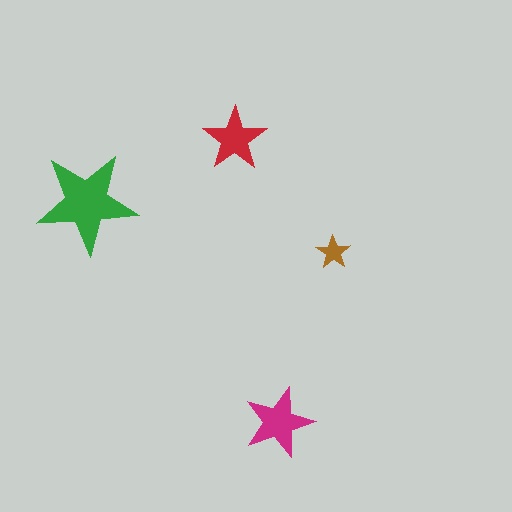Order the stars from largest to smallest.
the green one, the magenta one, the red one, the brown one.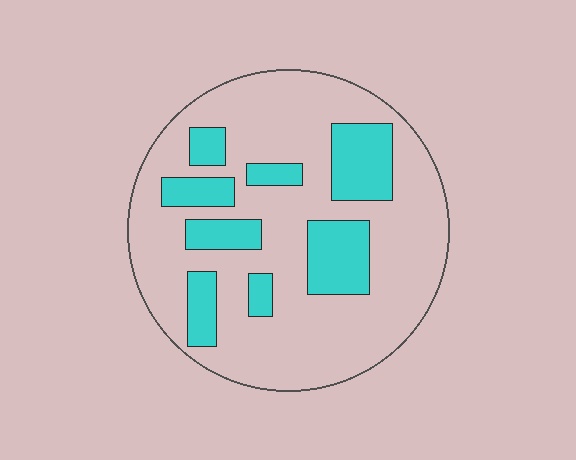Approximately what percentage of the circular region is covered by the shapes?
Approximately 25%.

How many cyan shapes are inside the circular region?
8.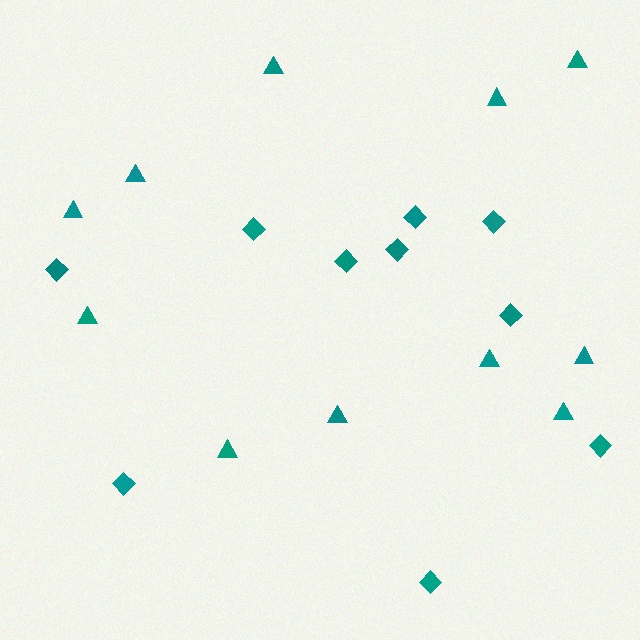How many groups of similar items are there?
There are 2 groups: one group of triangles (11) and one group of diamonds (10).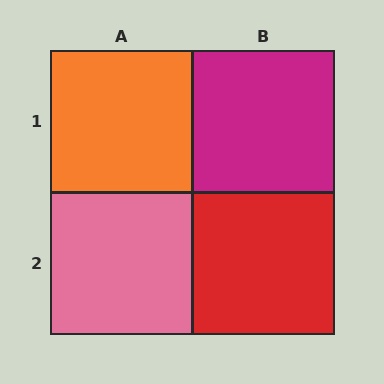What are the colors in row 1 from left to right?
Orange, magenta.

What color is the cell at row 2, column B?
Red.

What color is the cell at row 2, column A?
Pink.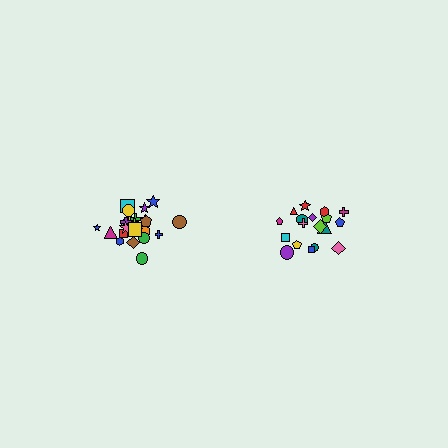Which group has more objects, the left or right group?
The left group.